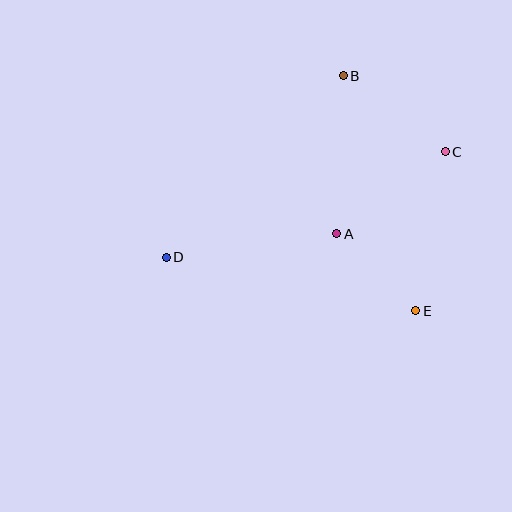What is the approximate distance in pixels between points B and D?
The distance between B and D is approximately 254 pixels.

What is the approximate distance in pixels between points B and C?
The distance between B and C is approximately 127 pixels.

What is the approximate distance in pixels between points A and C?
The distance between A and C is approximately 136 pixels.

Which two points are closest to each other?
Points A and E are closest to each other.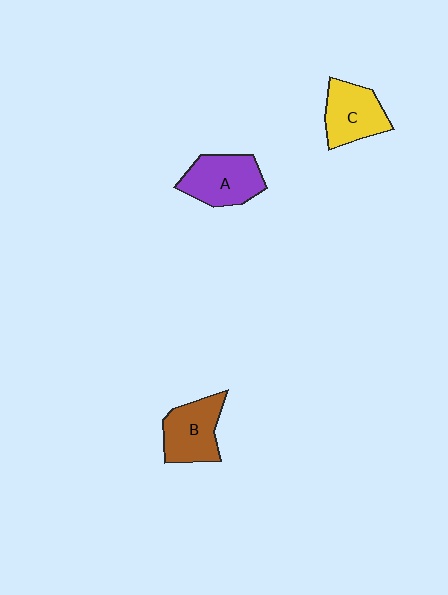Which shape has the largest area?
Shape A (purple).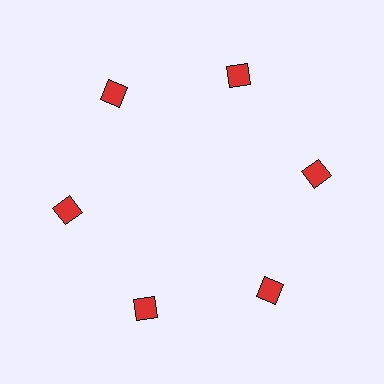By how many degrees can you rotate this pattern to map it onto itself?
The pattern maps onto itself every 60 degrees of rotation.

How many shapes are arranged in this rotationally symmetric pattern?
There are 6 shapes, arranged in 6 groups of 1.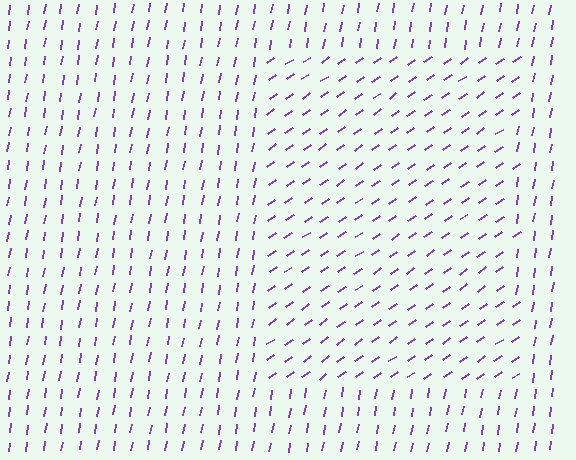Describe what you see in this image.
The image is filled with small purple line segments. A rectangle region in the image has lines oriented differently from the surrounding lines, creating a visible texture boundary.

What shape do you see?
I see a rectangle.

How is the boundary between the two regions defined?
The boundary is defined purely by a change in line orientation (approximately 45 degrees difference). All lines are the same color and thickness.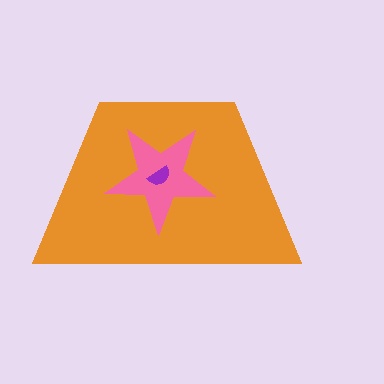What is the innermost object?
The purple semicircle.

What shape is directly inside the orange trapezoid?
The pink star.